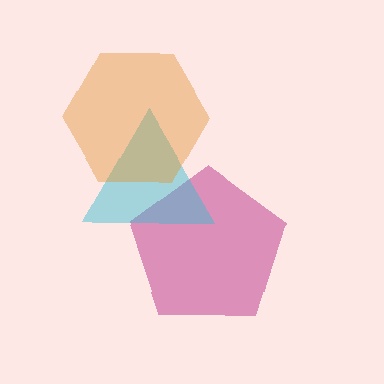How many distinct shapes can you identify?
There are 3 distinct shapes: a magenta pentagon, a cyan triangle, an orange hexagon.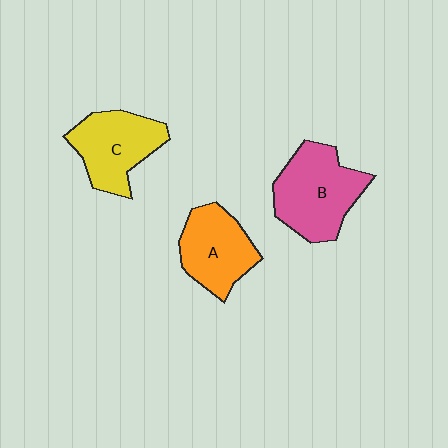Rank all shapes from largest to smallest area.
From largest to smallest: B (pink), C (yellow), A (orange).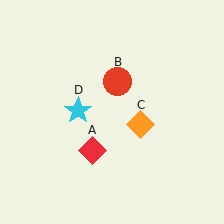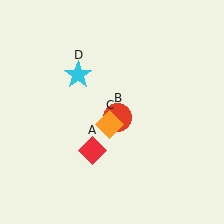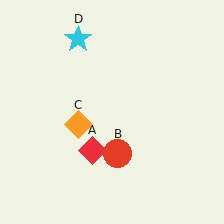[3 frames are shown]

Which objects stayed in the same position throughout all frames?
Red diamond (object A) remained stationary.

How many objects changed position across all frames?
3 objects changed position: red circle (object B), orange diamond (object C), cyan star (object D).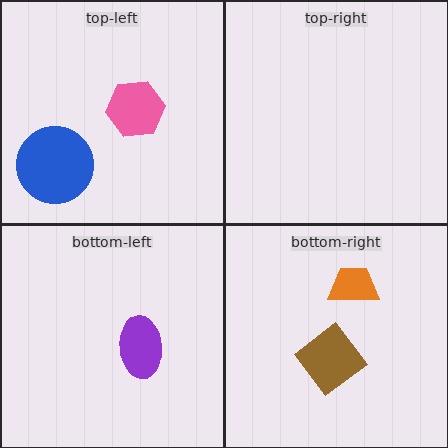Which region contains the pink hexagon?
The top-left region.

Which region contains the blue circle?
The top-left region.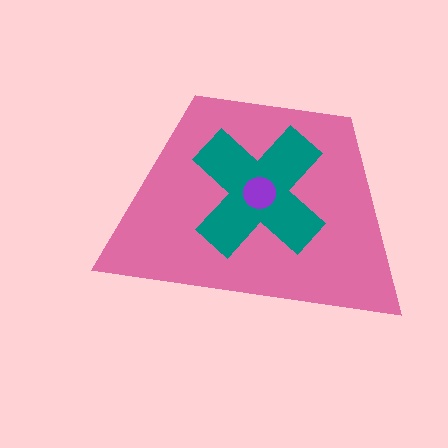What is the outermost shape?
The pink trapezoid.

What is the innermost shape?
The purple circle.